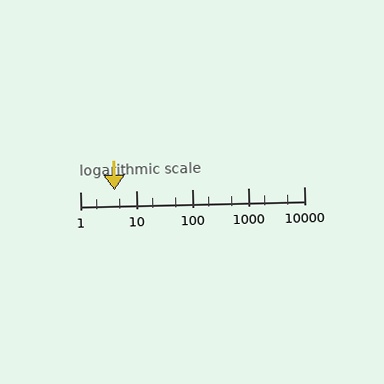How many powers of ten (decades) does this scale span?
The scale spans 4 decades, from 1 to 10000.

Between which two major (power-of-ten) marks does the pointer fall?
The pointer is between 1 and 10.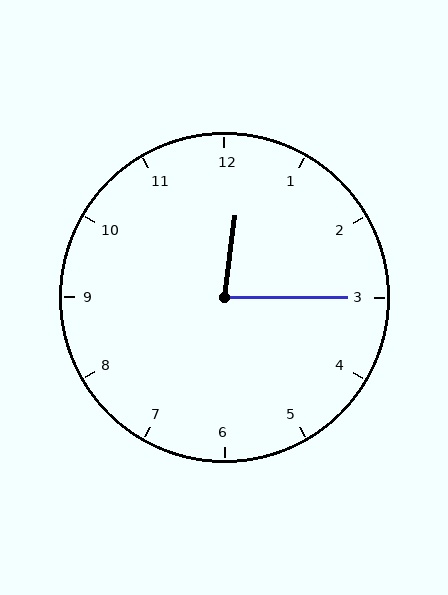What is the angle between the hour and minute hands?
Approximately 82 degrees.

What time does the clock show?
12:15.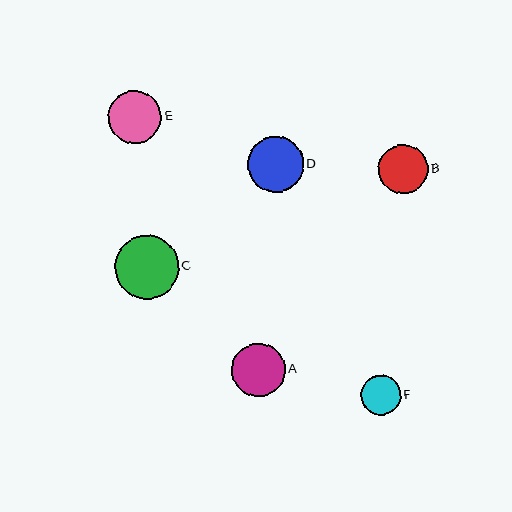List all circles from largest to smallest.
From largest to smallest: C, D, A, E, B, F.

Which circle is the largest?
Circle C is the largest with a size of approximately 64 pixels.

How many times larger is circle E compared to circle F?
Circle E is approximately 1.3 times the size of circle F.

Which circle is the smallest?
Circle F is the smallest with a size of approximately 40 pixels.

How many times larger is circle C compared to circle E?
Circle C is approximately 1.2 times the size of circle E.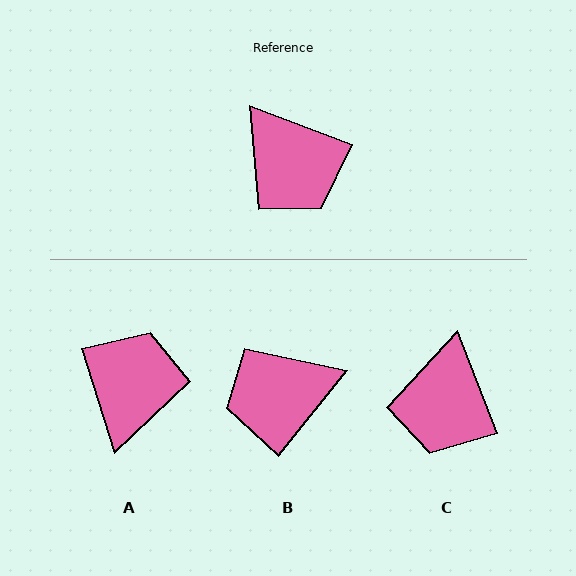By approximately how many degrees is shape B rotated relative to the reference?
Approximately 108 degrees clockwise.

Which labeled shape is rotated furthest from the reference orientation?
A, about 128 degrees away.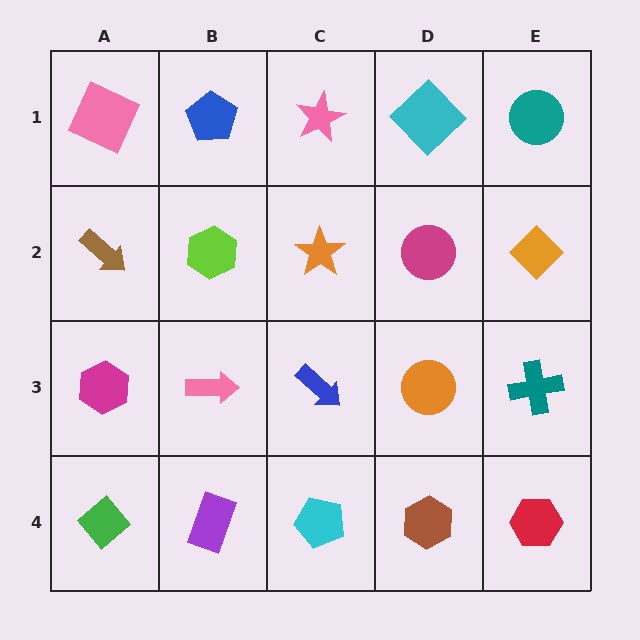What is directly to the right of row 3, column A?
A pink arrow.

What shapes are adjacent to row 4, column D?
An orange circle (row 3, column D), a cyan pentagon (row 4, column C), a red hexagon (row 4, column E).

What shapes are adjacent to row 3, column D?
A magenta circle (row 2, column D), a brown hexagon (row 4, column D), a blue arrow (row 3, column C), a teal cross (row 3, column E).